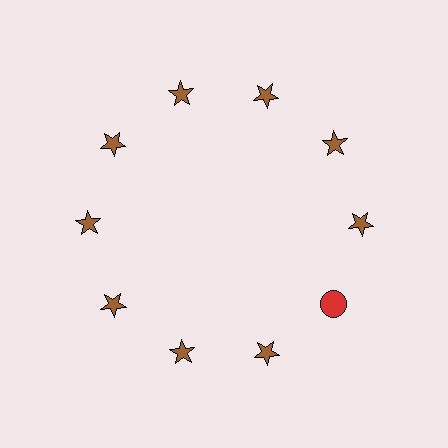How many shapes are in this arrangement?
There are 10 shapes arranged in a ring pattern.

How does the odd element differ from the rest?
It differs in both color (red instead of brown) and shape (circle instead of star).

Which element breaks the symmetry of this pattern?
The red circle at roughly the 4 o'clock position breaks the symmetry. All other shapes are brown stars.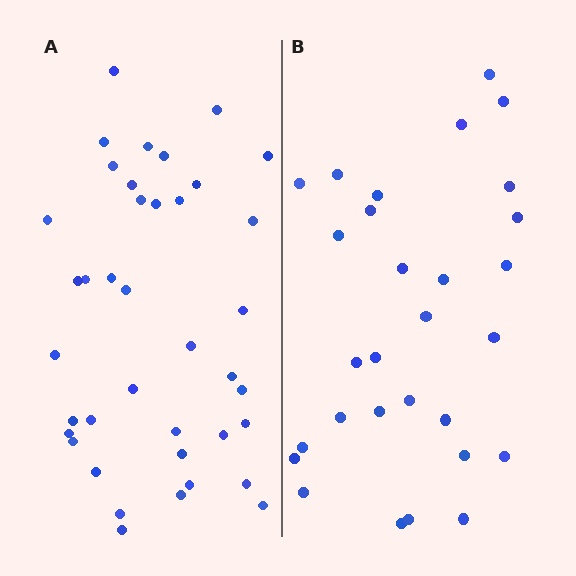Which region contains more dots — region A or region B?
Region A (the left region) has more dots.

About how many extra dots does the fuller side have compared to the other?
Region A has roughly 10 or so more dots than region B.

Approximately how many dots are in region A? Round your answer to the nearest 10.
About 40 dots. (The exact count is 39, which rounds to 40.)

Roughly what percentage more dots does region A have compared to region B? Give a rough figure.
About 35% more.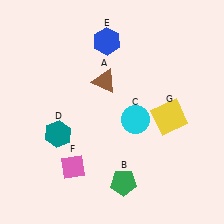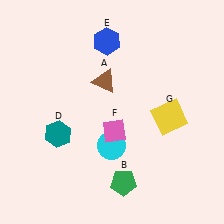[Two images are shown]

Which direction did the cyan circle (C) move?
The cyan circle (C) moved down.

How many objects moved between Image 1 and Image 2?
2 objects moved between the two images.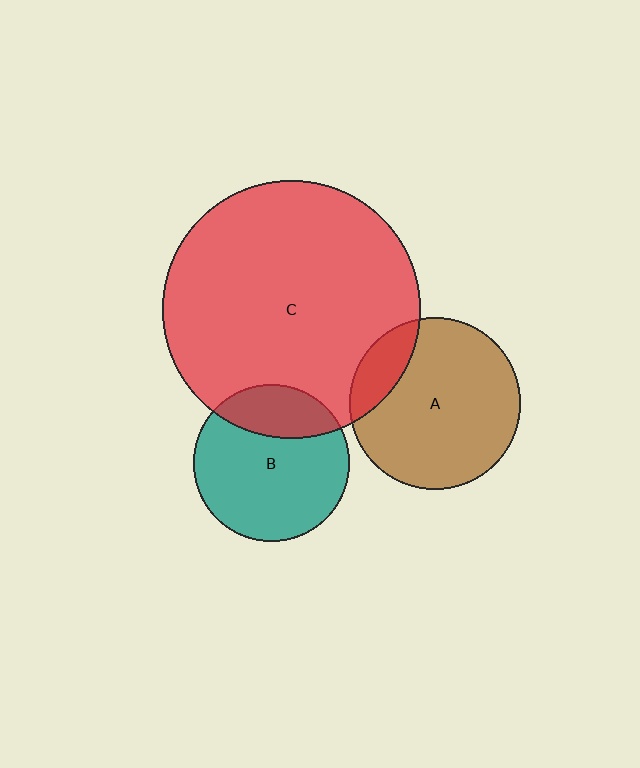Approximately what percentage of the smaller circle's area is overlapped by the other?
Approximately 25%.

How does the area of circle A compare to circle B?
Approximately 1.2 times.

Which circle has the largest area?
Circle C (red).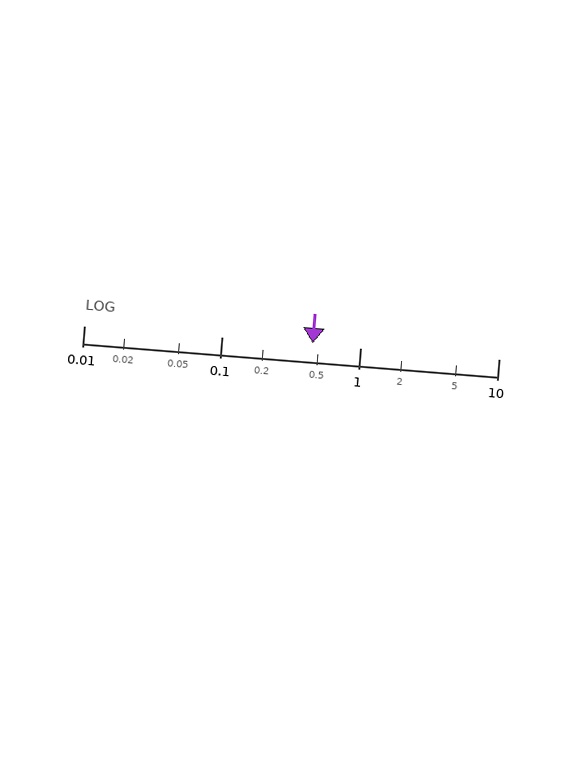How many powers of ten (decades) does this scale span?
The scale spans 3 decades, from 0.01 to 10.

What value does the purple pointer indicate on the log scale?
The pointer indicates approximately 0.45.